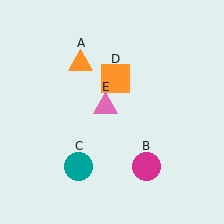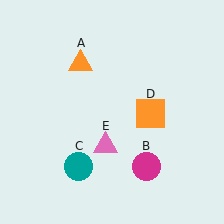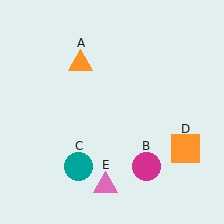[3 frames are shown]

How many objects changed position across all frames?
2 objects changed position: orange square (object D), pink triangle (object E).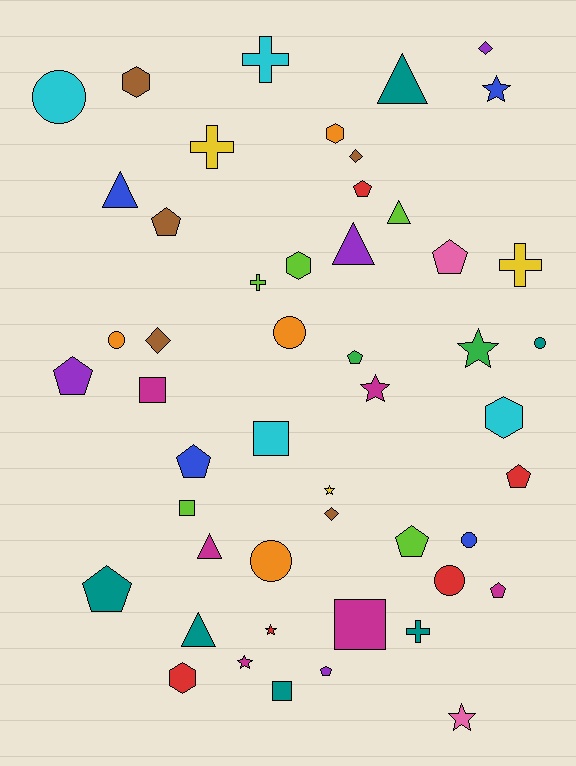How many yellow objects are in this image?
There are 3 yellow objects.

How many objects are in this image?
There are 50 objects.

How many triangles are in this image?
There are 6 triangles.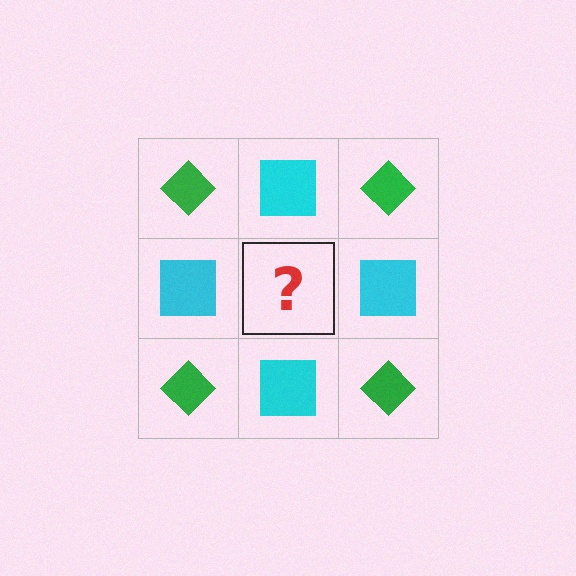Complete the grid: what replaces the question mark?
The question mark should be replaced with a green diamond.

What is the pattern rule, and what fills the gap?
The rule is that it alternates green diamond and cyan square in a checkerboard pattern. The gap should be filled with a green diamond.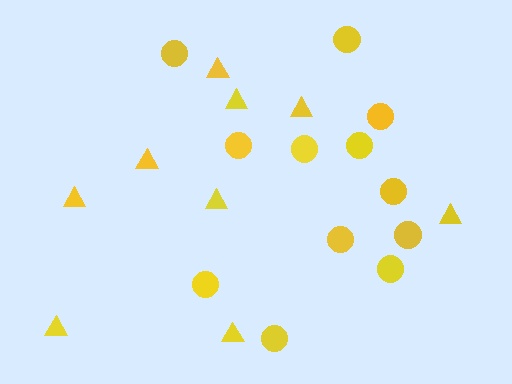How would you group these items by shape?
There are 2 groups: one group of triangles (9) and one group of circles (12).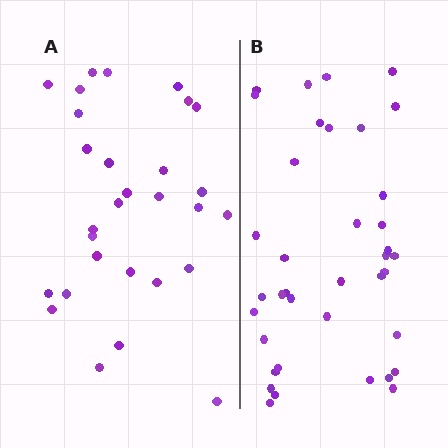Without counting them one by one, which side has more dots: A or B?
Region B (the right region) has more dots.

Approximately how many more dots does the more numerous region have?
Region B has roughly 8 or so more dots than region A.